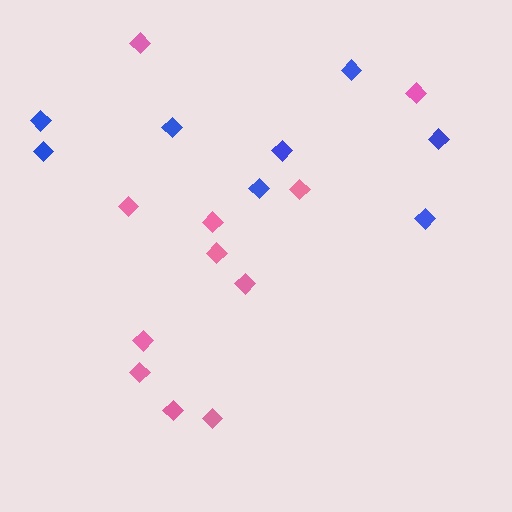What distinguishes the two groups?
There are 2 groups: one group of blue diamonds (8) and one group of pink diamonds (11).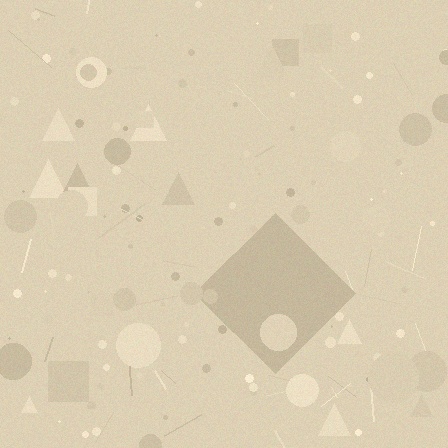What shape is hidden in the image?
A diamond is hidden in the image.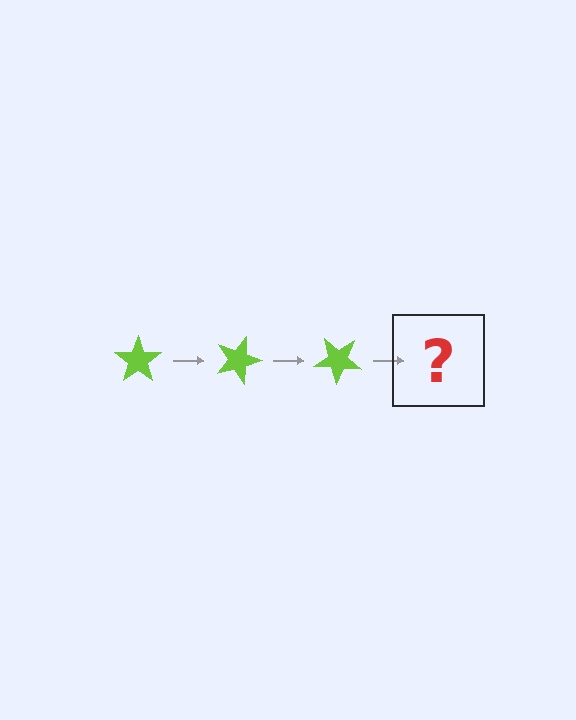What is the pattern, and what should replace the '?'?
The pattern is that the star rotates 20 degrees each step. The '?' should be a lime star rotated 60 degrees.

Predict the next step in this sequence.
The next step is a lime star rotated 60 degrees.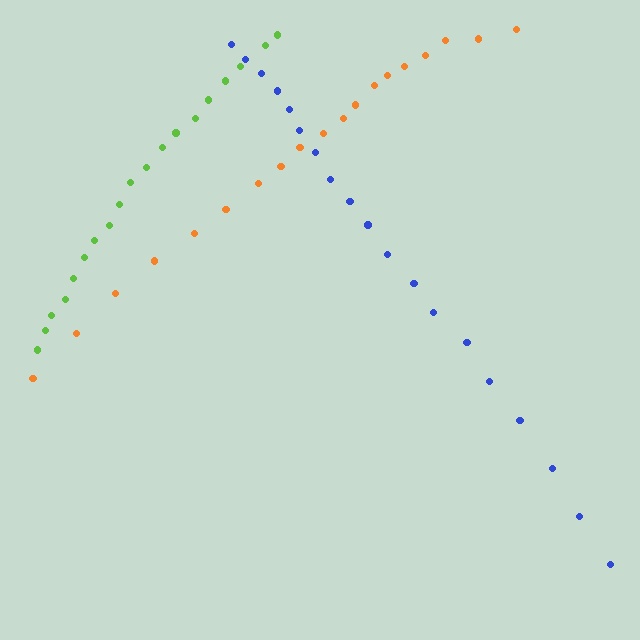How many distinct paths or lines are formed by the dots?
There are 3 distinct paths.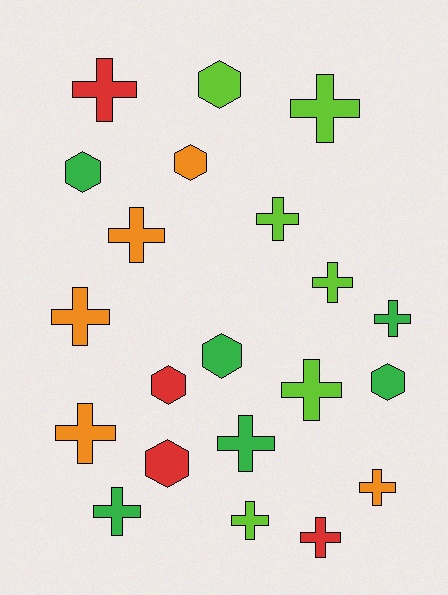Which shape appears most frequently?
Cross, with 14 objects.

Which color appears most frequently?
Green, with 6 objects.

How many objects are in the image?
There are 21 objects.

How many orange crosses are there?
There are 4 orange crosses.